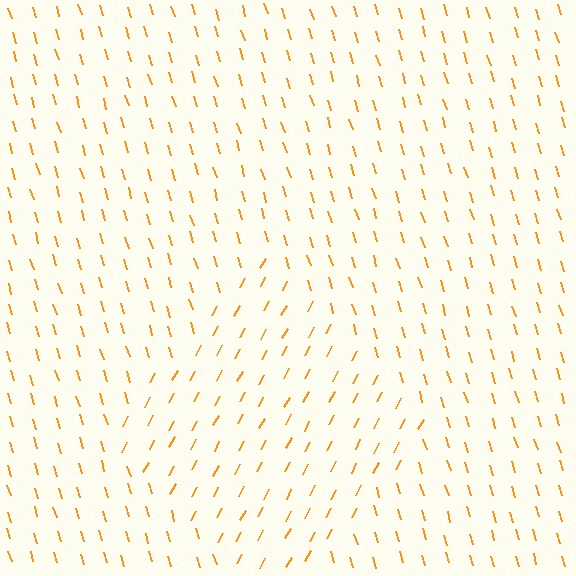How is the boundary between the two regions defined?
The boundary is defined purely by a change in line orientation (approximately 45 degrees difference). All lines are the same color and thickness.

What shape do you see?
I see a diamond.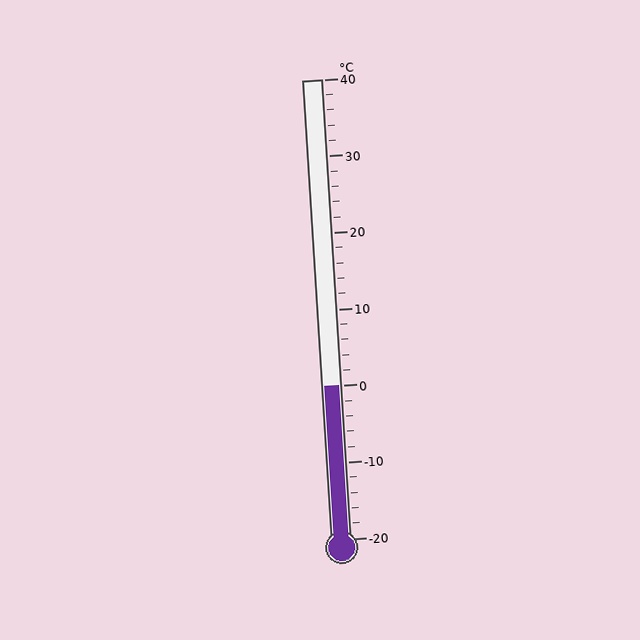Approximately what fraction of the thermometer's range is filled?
The thermometer is filled to approximately 35% of its range.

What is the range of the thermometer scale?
The thermometer scale ranges from -20°C to 40°C.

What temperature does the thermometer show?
The thermometer shows approximately 0°C.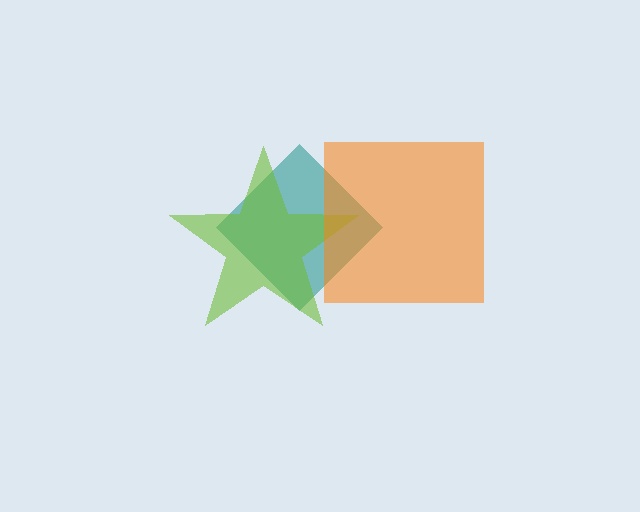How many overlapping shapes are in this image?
There are 3 overlapping shapes in the image.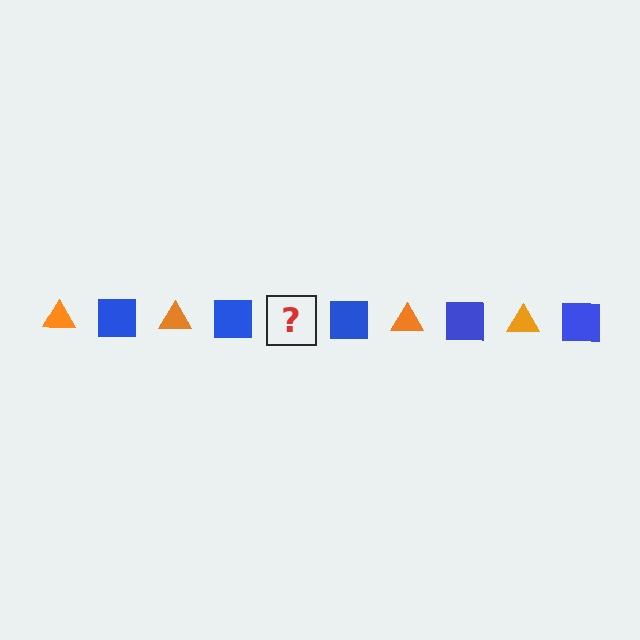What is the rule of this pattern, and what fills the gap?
The rule is that the pattern alternates between orange triangle and blue square. The gap should be filled with an orange triangle.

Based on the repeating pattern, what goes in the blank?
The blank should be an orange triangle.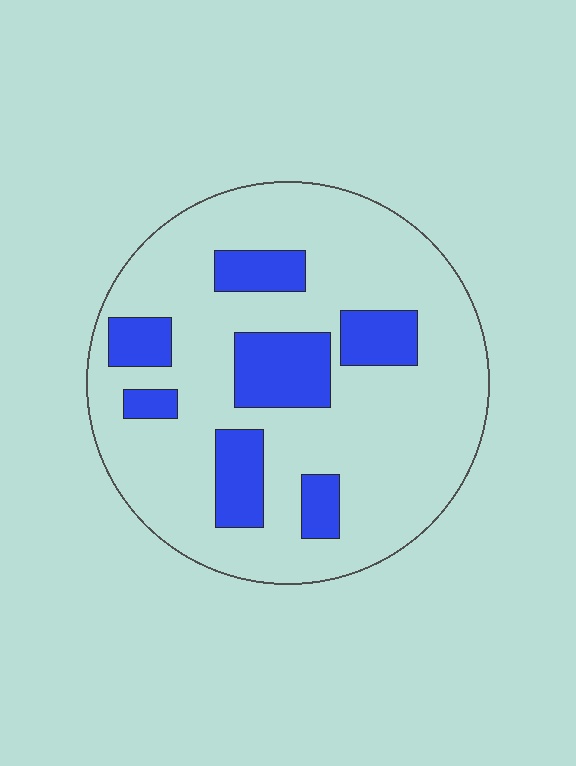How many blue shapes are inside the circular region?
7.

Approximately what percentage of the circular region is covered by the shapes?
Approximately 20%.